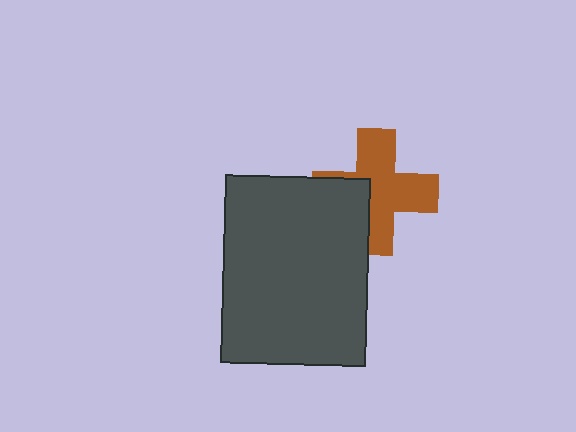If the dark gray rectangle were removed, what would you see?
You would see the complete brown cross.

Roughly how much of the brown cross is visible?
Most of it is visible (roughly 69%).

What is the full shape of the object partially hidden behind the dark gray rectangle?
The partially hidden object is a brown cross.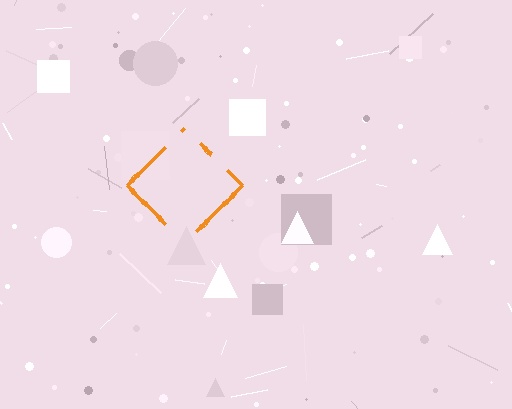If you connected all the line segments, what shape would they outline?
They would outline a diamond.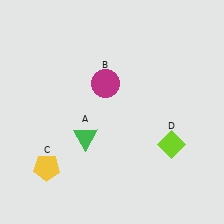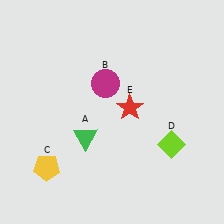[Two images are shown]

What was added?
A red star (E) was added in Image 2.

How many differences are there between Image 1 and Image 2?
There is 1 difference between the two images.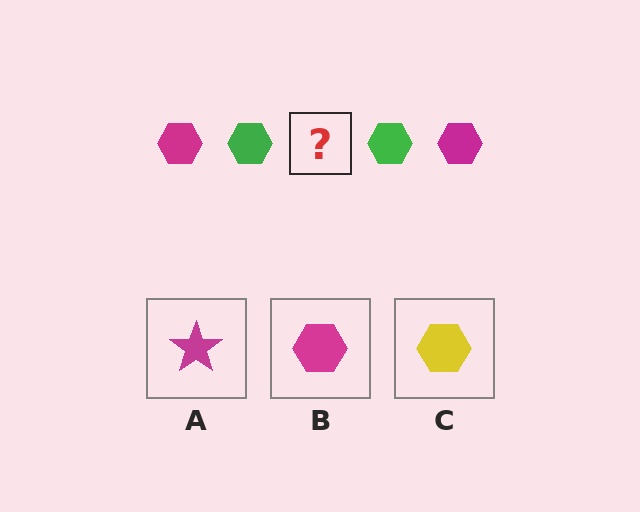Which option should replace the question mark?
Option B.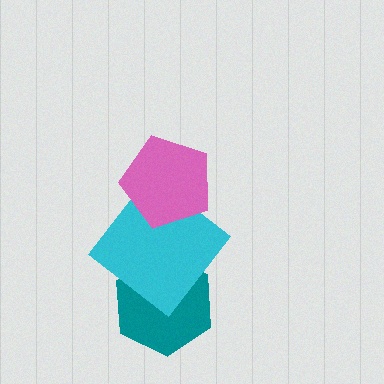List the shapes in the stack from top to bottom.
From top to bottom: the pink pentagon, the cyan diamond, the teal hexagon.